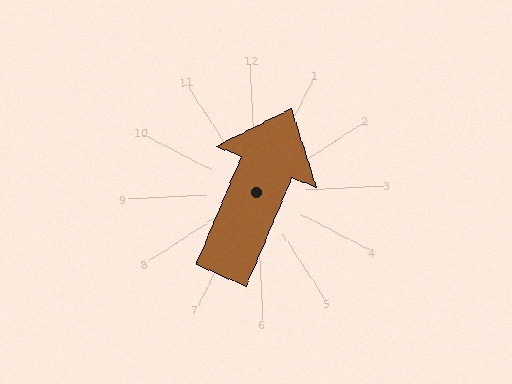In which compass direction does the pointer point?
Northeast.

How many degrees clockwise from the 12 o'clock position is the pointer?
Approximately 26 degrees.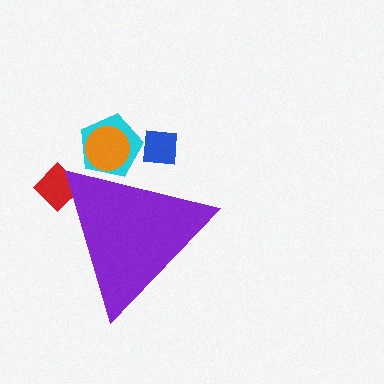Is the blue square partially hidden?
Yes, the blue square is partially hidden behind the purple triangle.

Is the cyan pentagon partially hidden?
Yes, the cyan pentagon is partially hidden behind the purple triangle.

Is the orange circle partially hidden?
Yes, the orange circle is partially hidden behind the purple triangle.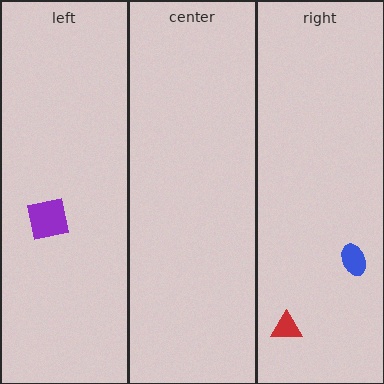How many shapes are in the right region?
2.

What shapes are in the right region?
The red triangle, the blue ellipse.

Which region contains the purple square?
The left region.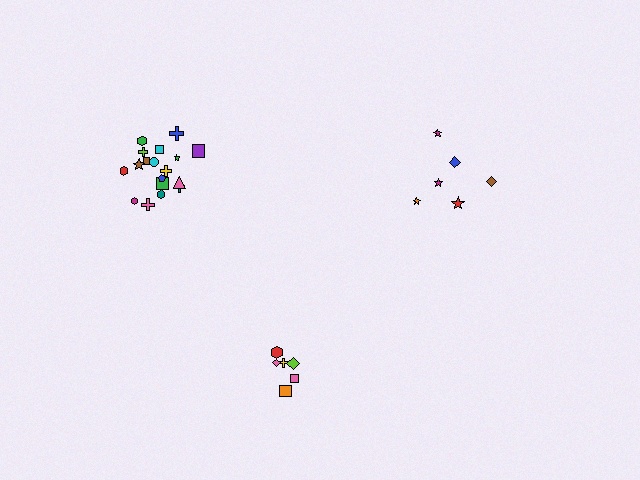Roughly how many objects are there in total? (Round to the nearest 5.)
Roughly 30 objects in total.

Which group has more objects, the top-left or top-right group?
The top-left group.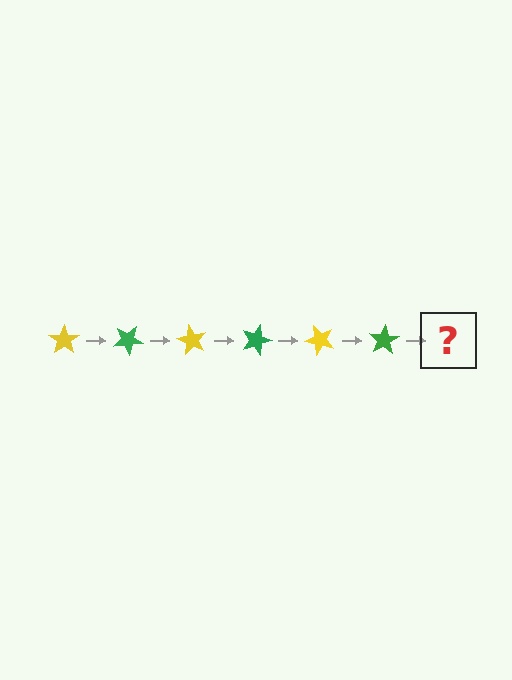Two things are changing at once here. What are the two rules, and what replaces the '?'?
The two rules are that it rotates 30 degrees each step and the color cycles through yellow and green. The '?' should be a yellow star, rotated 180 degrees from the start.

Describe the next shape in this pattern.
It should be a yellow star, rotated 180 degrees from the start.